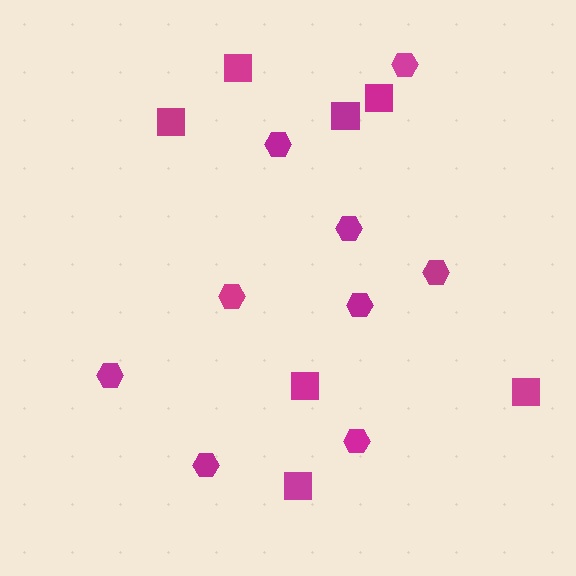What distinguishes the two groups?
There are 2 groups: one group of squares (7) and one group of hexagons (9).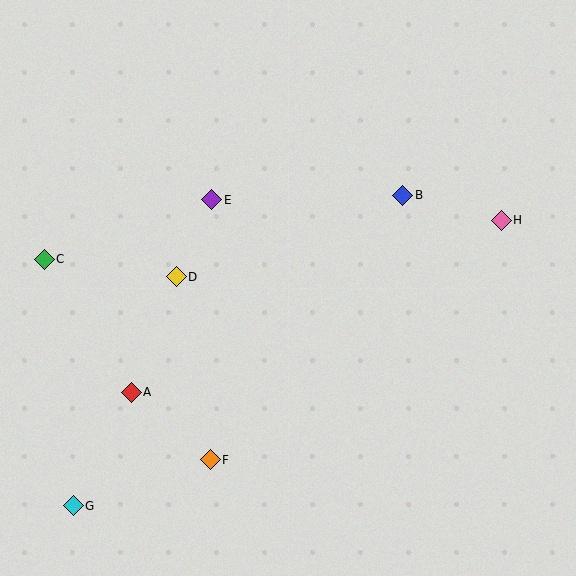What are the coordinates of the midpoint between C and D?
The midpoint between C and D is at (110, 268).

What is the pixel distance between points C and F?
The distance between C and F is 261 pixels.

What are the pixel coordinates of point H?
Point H is at (501, 220).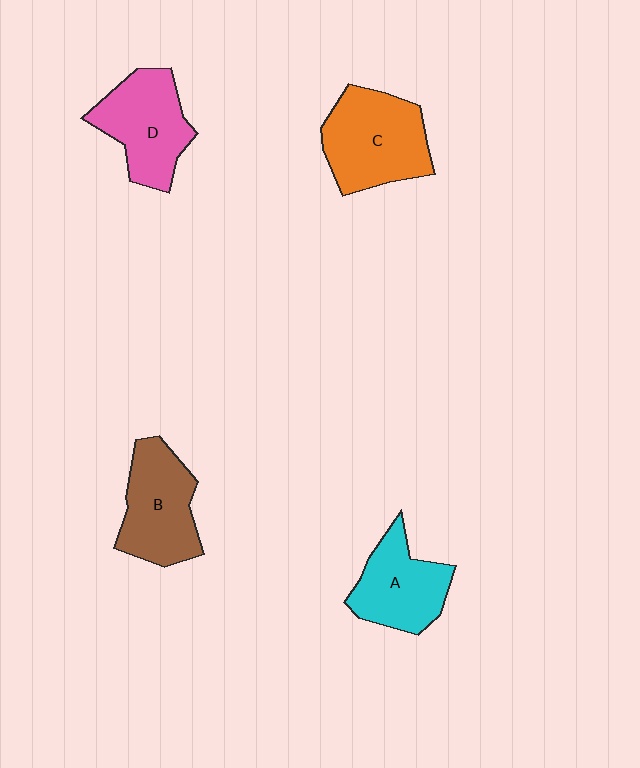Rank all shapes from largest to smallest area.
From largest to smallest: C (orange), D (pink), B (brown), A (cyan).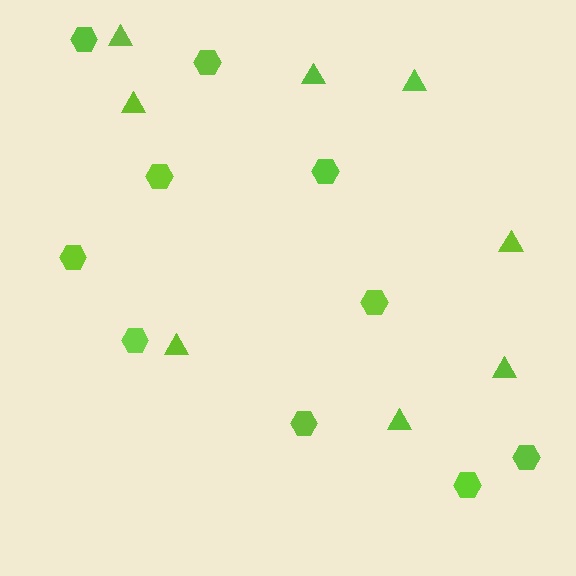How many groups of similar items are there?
There are 2 groups: one group of hexagons (10) and one group of triangles (8).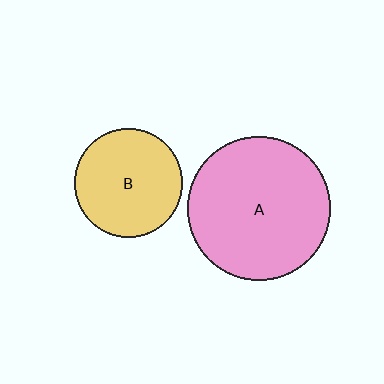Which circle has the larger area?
Circle A (pink).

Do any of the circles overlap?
No, none of the circles overlap.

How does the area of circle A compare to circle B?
Approximately 1.8 times.